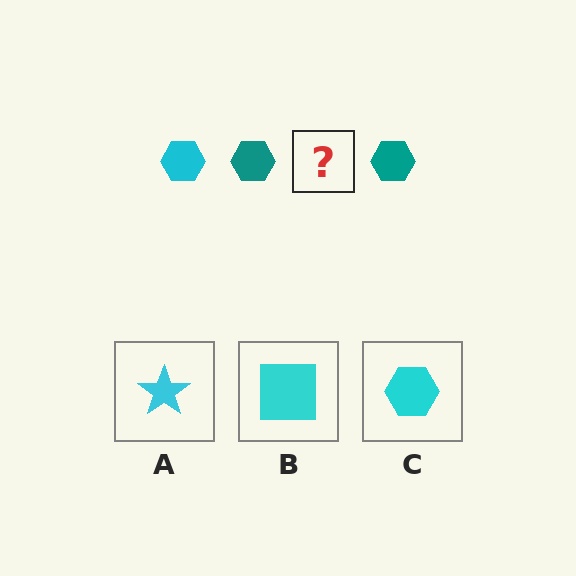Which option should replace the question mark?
Option C.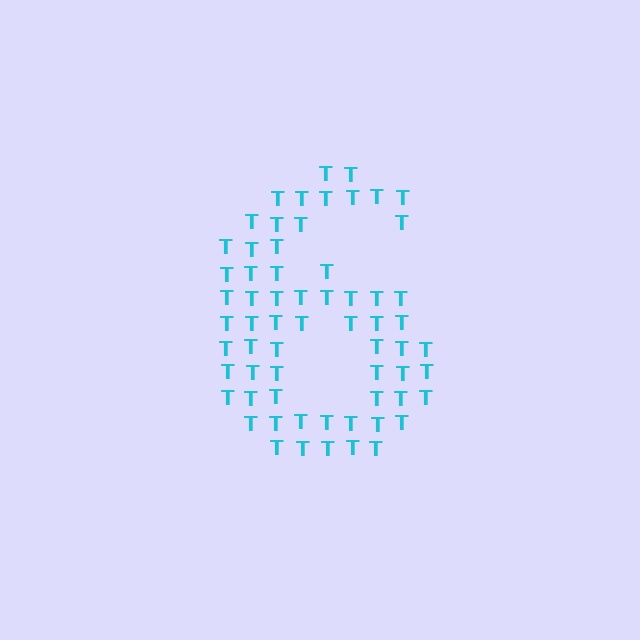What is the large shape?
The large shape is the digit 6.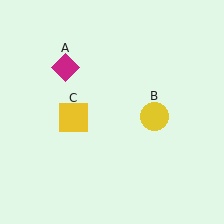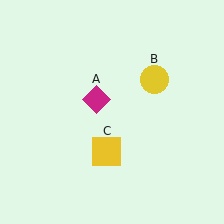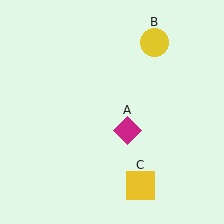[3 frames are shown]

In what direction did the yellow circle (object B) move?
The yellow circle (object B) moved up.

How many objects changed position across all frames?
3 objects changed position: magenta diamond (object A), yellow circle (object B), yellow square (object C).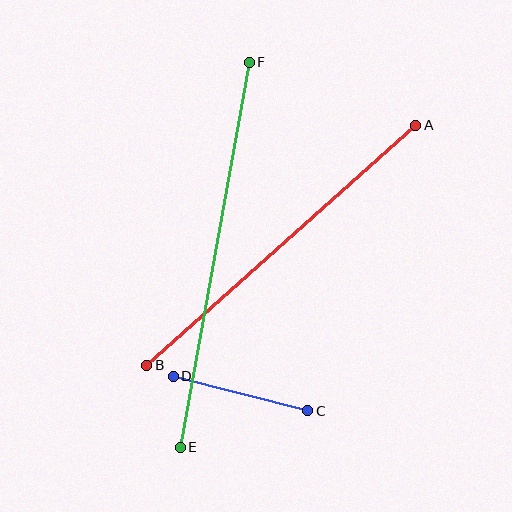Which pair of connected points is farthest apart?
Points E and F are farthest apart.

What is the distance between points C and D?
The distance is approximately 139 pixels.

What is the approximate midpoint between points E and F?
The midpoint is at approximately (215, 255) pixels.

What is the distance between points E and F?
The distance is approximately 391 pixels.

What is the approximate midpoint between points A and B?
The midpoint is at approximately (281, 245) pixels.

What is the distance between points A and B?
The distance is approximately 361 pixels.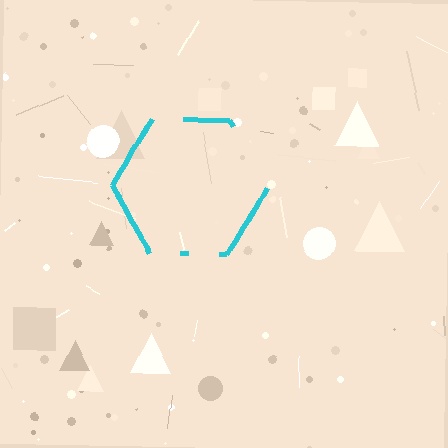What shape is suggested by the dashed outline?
The dashed outline suggests a hexagon.